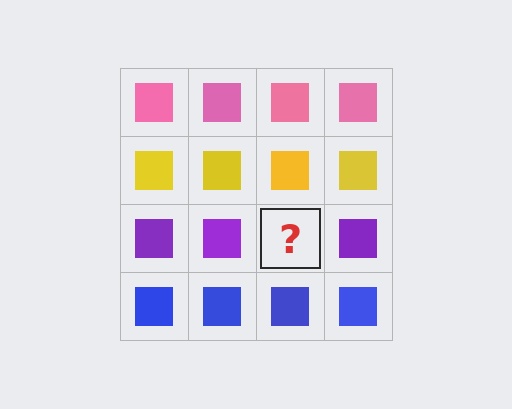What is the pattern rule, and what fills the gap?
The rule is that each row has a consistent color. The gap should be filled with a purple square.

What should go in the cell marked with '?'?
The missing cell should contain a purple square.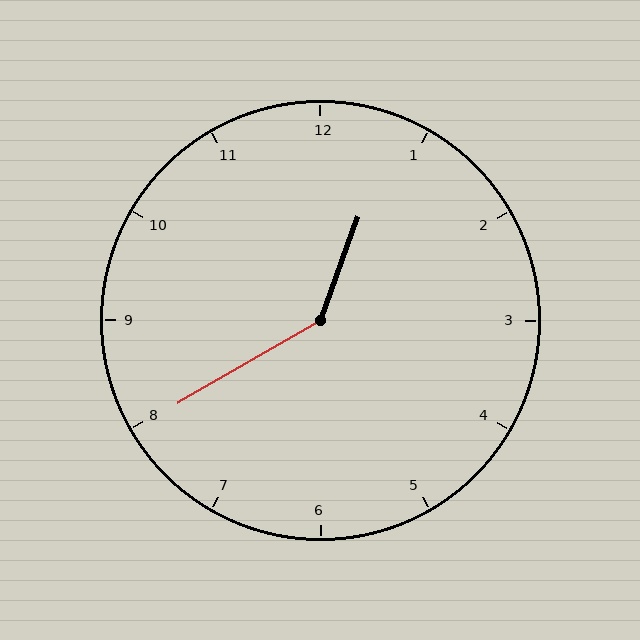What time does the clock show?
12:40.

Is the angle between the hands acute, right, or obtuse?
It is obtuse.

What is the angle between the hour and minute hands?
Approximately 140 degrees.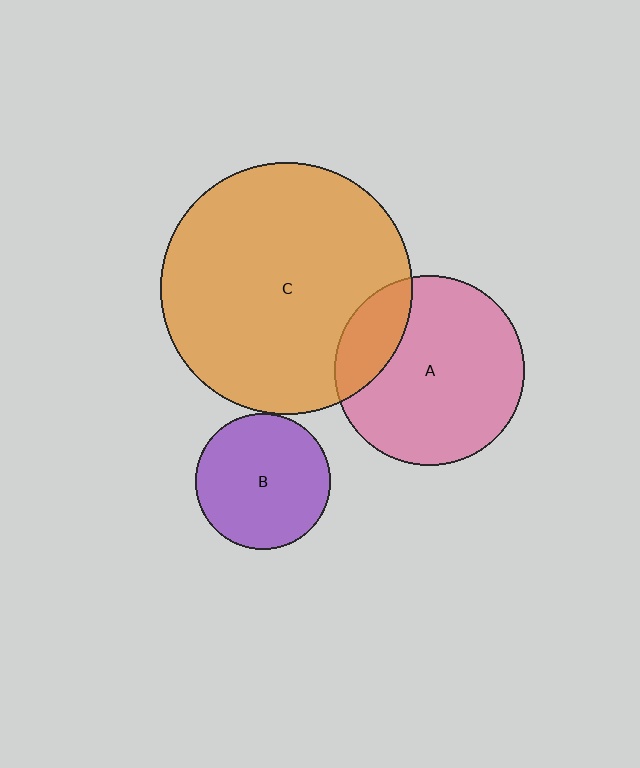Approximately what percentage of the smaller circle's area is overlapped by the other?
Approximately 20%.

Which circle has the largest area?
Circle C (orange).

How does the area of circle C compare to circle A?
Approximately 1.8 times.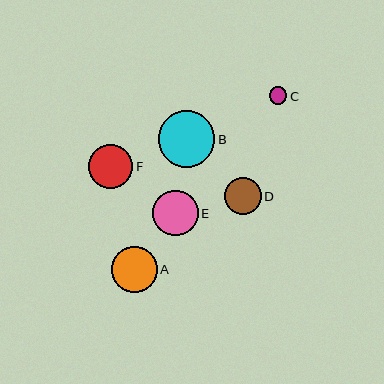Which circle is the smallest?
Circle C is the smallest with a size of approximately 18 pixels.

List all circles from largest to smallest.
From largest to smallest: B, A, E, F, D, C.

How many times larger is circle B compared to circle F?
Circle B is approximately 1.3 times the size of circle F.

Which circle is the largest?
Circle B is the largest with a size of approximately 57 pixels.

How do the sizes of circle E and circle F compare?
Circle E and circle F are approximately the same size.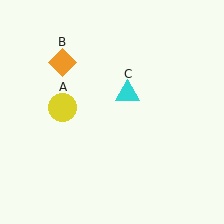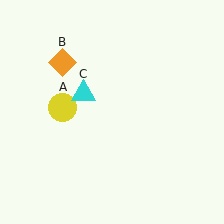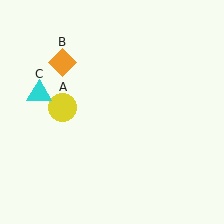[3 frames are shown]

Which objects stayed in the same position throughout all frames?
Yellow circle (object A) and orange diamond (object B) remained stationary.